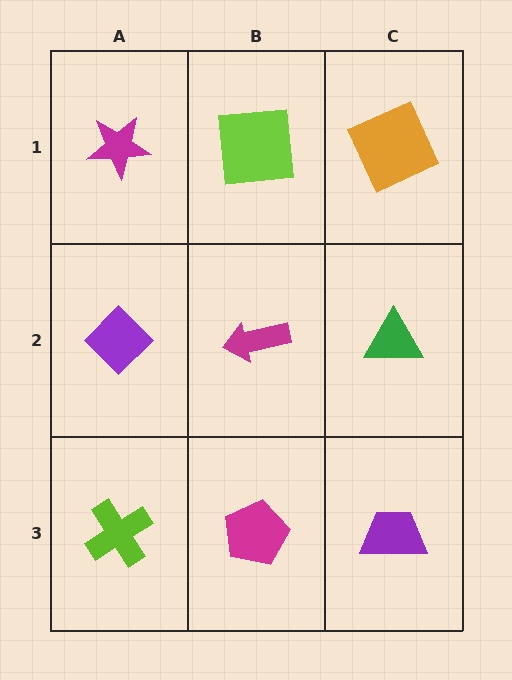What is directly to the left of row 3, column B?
A lime cross.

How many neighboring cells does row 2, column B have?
4.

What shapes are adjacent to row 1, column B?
A magenta arrow (row 2, column B), a magenta star (row 1, column A), an orange square (row 1, column C).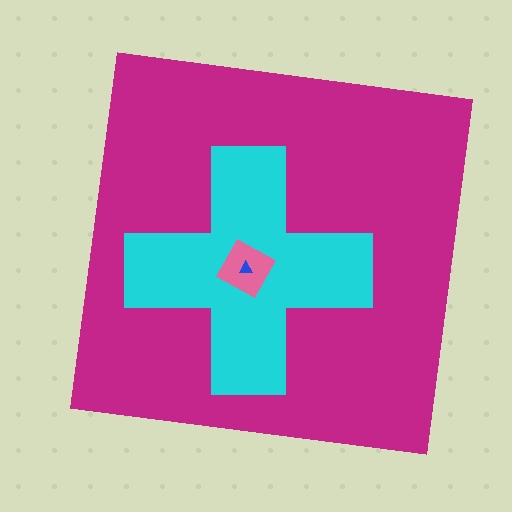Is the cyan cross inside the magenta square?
Yes.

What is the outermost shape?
The magenta square.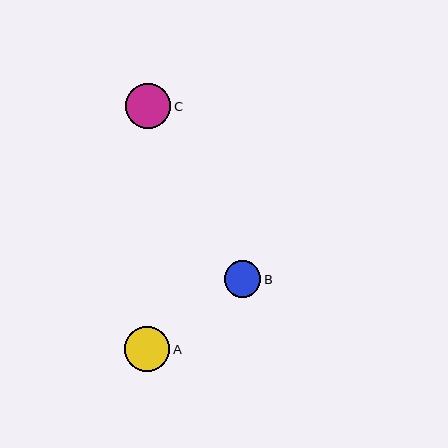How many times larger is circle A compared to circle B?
Circle A is approximately 1.2 times the size of circle B.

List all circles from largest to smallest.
From largest to smallest: C, A, B.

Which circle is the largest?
Circle C is the largest with a size of approximately 45 pixels.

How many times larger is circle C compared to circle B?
Circle C is approximately 1.2 times the size of circle B.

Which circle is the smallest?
Circle B is the smallest with a size of approximately 36 pixels.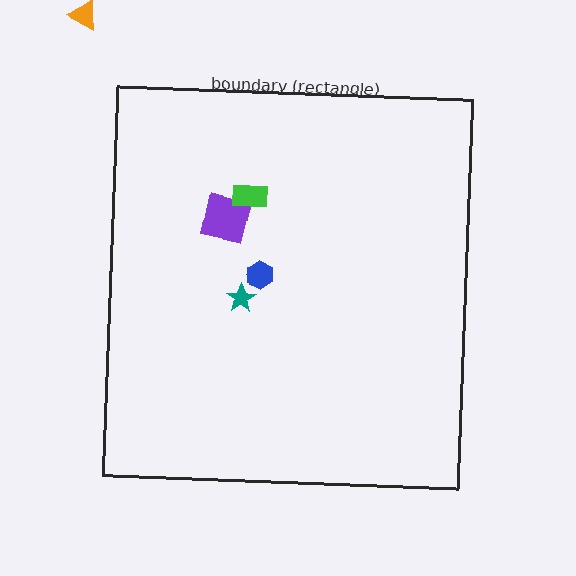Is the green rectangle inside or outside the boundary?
Inside.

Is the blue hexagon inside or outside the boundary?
Inside.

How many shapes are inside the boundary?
4 inside, 1 outside.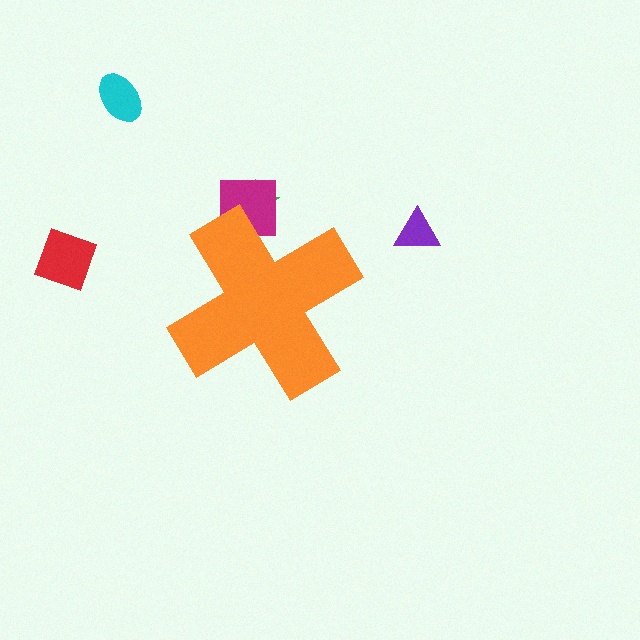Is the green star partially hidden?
Yes, the green star is partially hidden behind the orange cross.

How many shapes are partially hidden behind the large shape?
2 shapes are partially hidden.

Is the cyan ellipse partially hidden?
No, the cyan ellipse is fully visible.